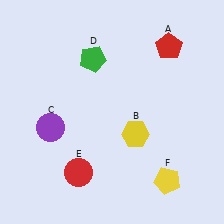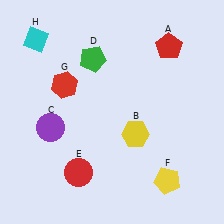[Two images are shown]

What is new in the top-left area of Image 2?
A red hexagon (G) was added in the top-left area of Image 2.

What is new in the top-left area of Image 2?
A cyan diamond (H) was added in the top-left area of Image 2.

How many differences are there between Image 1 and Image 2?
There are 2 differences between the two images.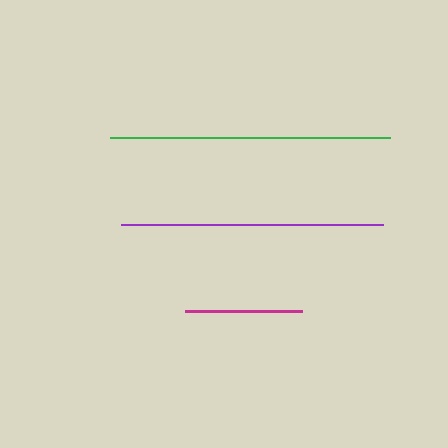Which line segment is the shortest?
The magenta line is the shortest at approximately 118 pixels.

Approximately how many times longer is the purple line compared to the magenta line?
The purple line is approximately 2.2 times the length of the magenta line.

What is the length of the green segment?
The green segment is approximately 280 pixels long.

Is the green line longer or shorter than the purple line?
The green line is longer than the purple line.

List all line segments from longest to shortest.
From longest to shortest: green, purple, magenta.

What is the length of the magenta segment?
The magenta segment is approximately 118 pixels long.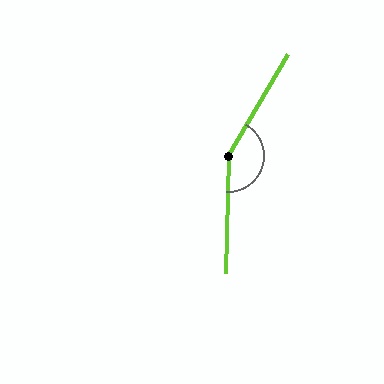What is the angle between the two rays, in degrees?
Approximately 151 degrees.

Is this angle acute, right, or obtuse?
It is obtuse.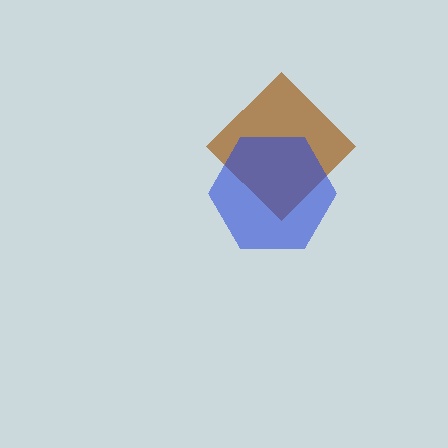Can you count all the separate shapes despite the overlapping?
Yes, there are 2 separate shapes.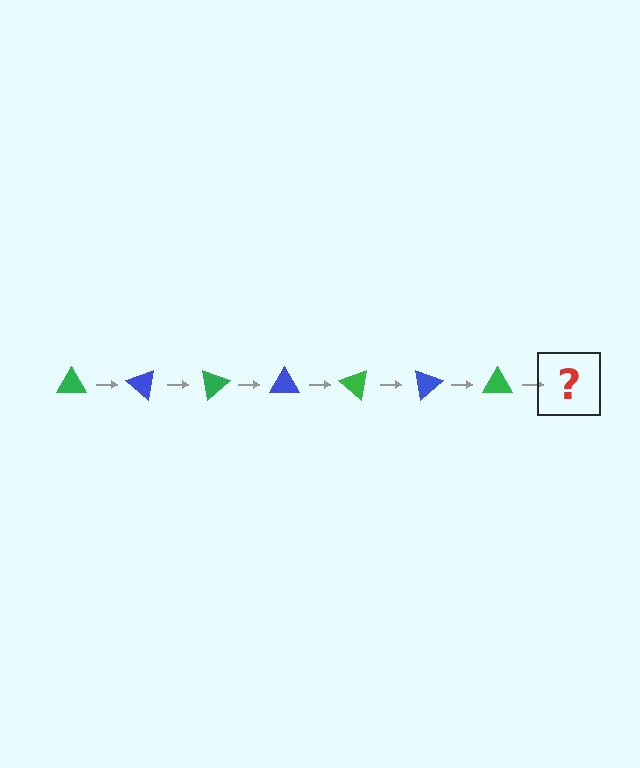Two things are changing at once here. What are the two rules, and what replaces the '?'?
The two rules are that it rotates 40 degrees each step and the color cycles through green and blue. The '?' should be a blue triangle, rotated 280 degrees from the start.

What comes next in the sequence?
The next element should be a blue triangle, rotated 280 degrees from the start.